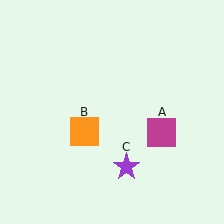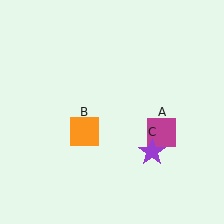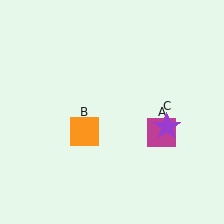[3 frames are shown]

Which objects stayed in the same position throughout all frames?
Magenta square (object A) and orange square (object B) remained stationary.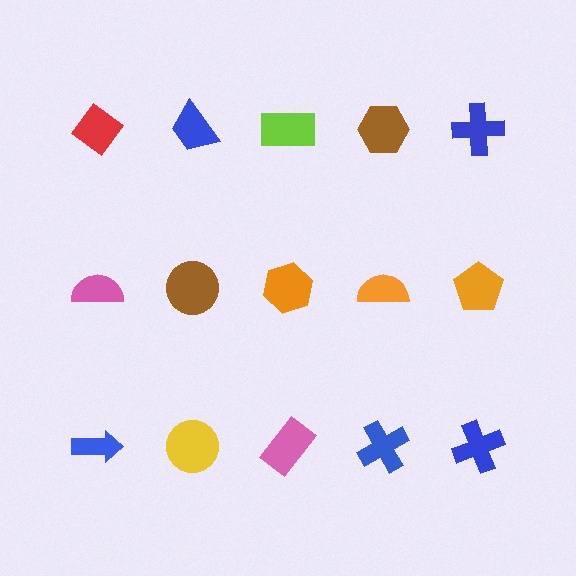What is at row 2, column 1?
A pink semicircle.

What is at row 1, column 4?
A brown hexagon.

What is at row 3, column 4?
A blue cross.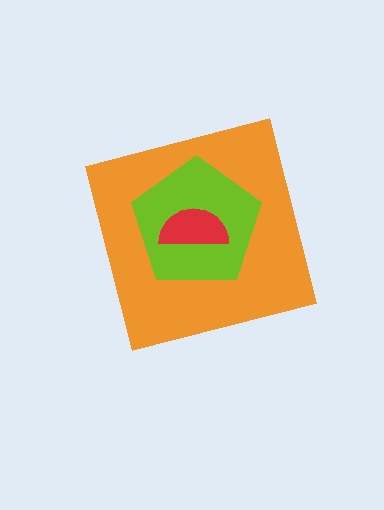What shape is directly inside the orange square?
The lime pentagon.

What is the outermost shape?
The orange square.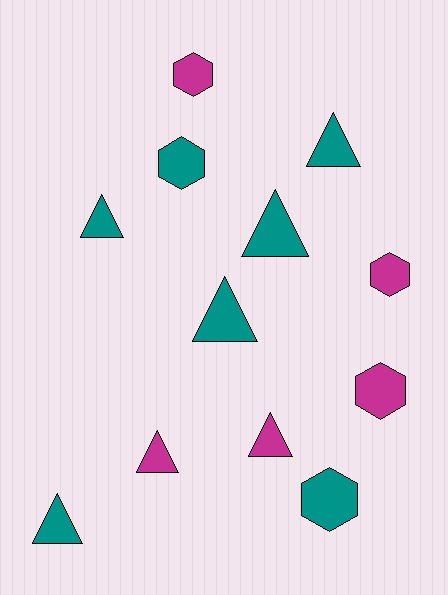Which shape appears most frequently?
Triangle, with 7 objects.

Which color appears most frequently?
Teal, with 7 objects.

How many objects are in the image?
There are 12 objects.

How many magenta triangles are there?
There are 2 magenta triangles.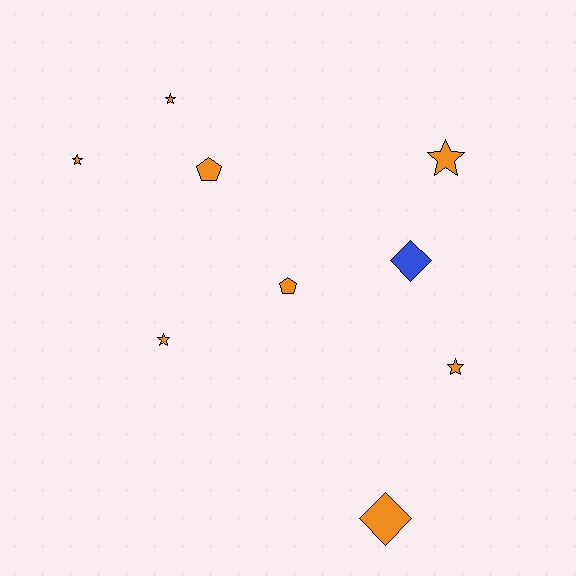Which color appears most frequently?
Orange, with 8 objects.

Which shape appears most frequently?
Star, with 5 objects.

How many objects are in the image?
There are 9 objects.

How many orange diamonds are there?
There is 1 orange diamond.